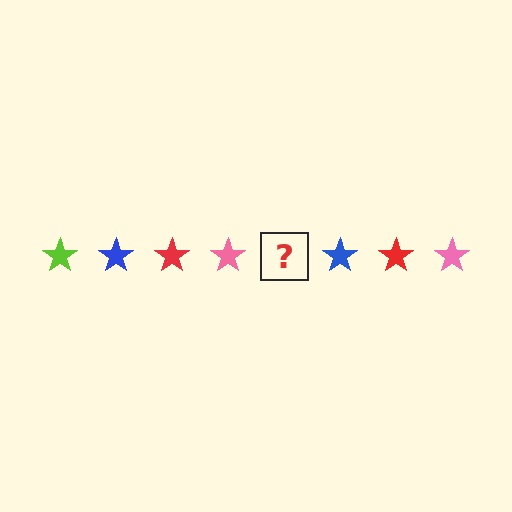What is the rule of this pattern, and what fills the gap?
The rule is that the pattern cycles through lime, blue, red, pink stars. The gap should be filled with a lime star.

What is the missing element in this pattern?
The missing element is a lime star.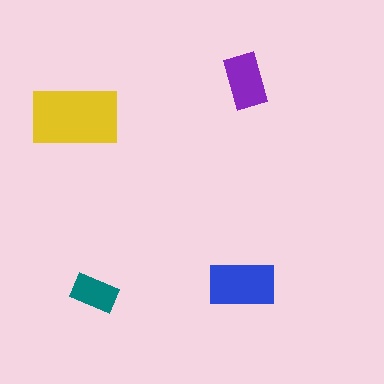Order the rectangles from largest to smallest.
the yellow one, the blue one, the purple one, the teal one.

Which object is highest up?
The purple rectangle is topmost.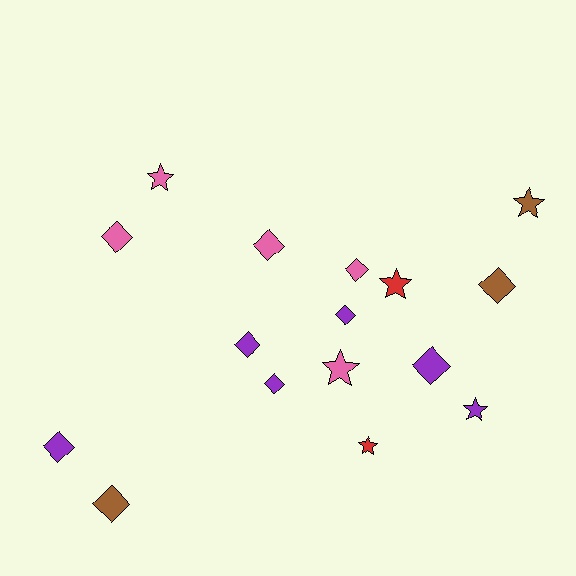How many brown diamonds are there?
There are 2 brown diamonds.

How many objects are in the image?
There are 16 objects.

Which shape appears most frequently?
Diamond, with 10 objects.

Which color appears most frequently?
Purple, with 6 objects.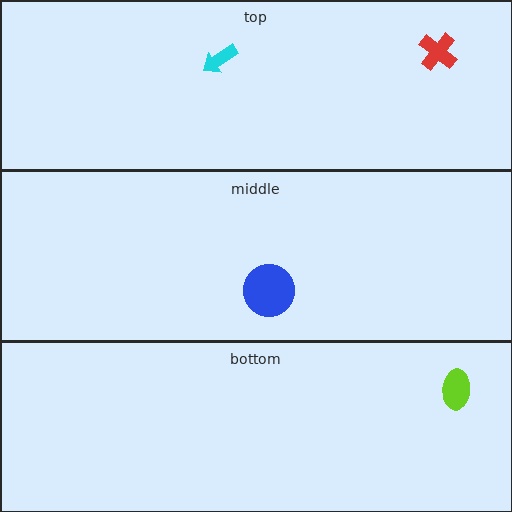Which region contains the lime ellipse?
The bottom region.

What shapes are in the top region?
The cyan arrow, the red cross.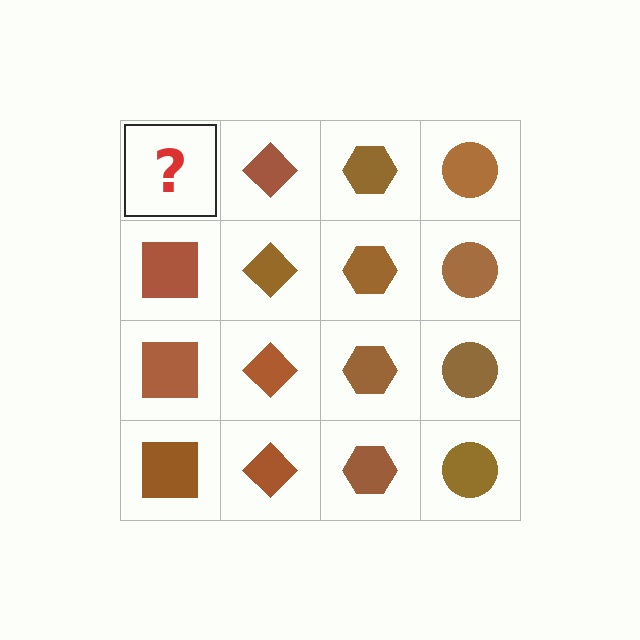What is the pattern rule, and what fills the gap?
The rule is that each column has a consistent shape. The gap should be filled with a brown square.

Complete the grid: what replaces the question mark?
The question mark should be replaced with a brown square.